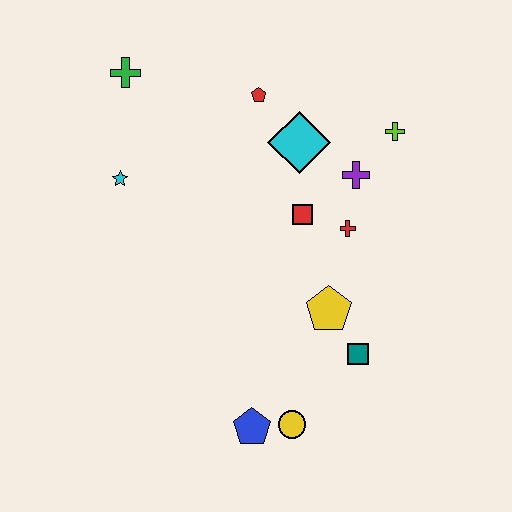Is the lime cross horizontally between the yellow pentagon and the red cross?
No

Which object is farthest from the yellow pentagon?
The green cross is farthest from the yellow pentagon.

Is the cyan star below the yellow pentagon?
No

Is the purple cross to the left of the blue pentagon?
No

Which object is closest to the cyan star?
The green cross is closest to the cyan star.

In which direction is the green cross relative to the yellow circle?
The green cross is above the yellow circle.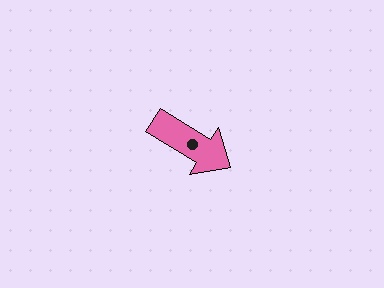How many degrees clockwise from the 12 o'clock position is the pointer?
Approximately 122 degrees.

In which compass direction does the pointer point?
Southeast.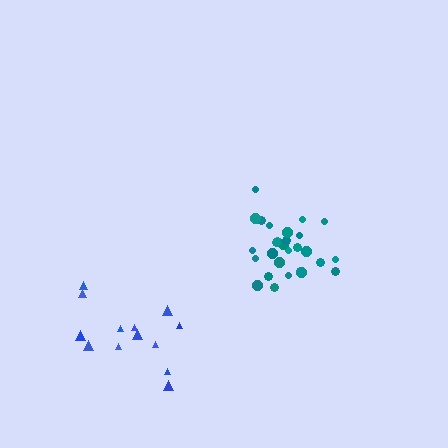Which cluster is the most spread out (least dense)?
Blue.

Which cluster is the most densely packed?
Teal.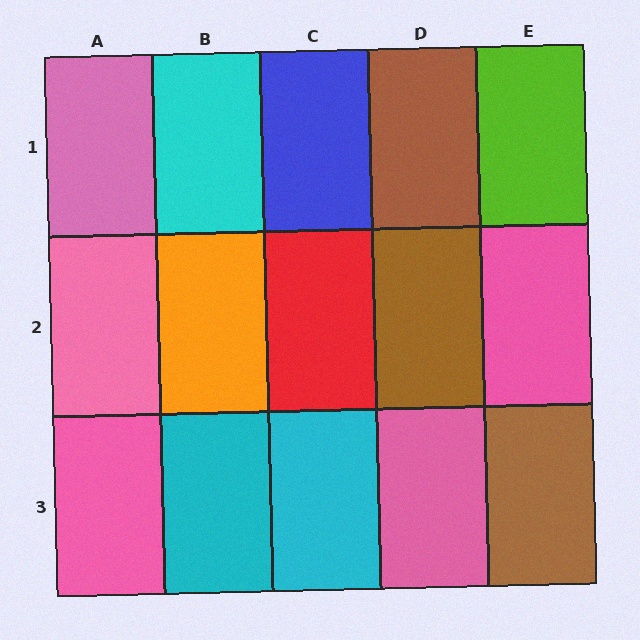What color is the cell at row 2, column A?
Pink.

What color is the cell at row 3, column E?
Brown.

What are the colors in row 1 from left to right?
Pink, cyan, blue, brown, lime.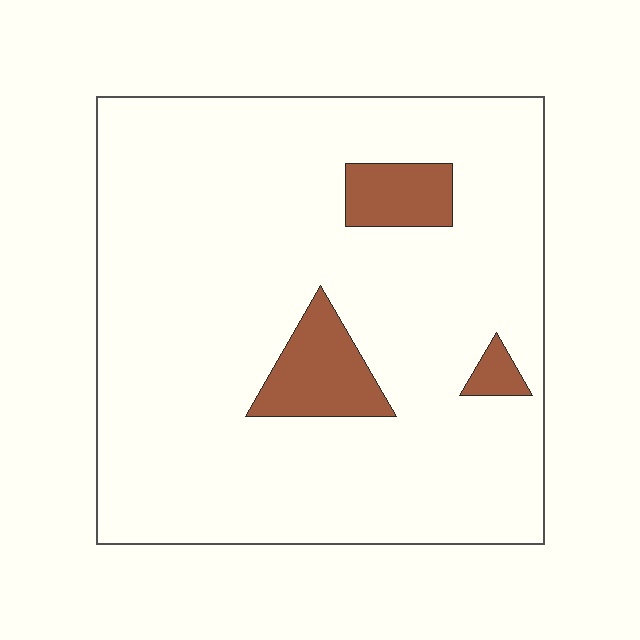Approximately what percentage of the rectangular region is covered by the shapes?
Approximately 10%.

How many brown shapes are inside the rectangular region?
3.